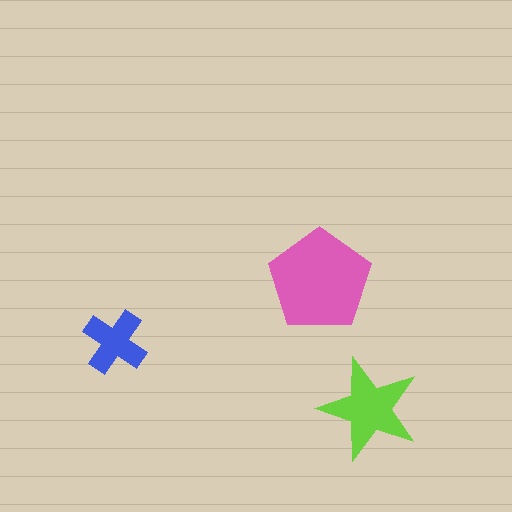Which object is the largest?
The pink pentagon.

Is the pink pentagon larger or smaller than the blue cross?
Larger.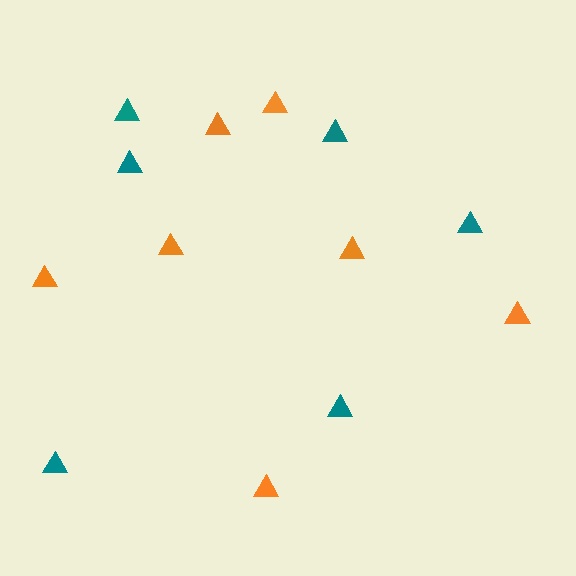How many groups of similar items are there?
There are 2 groups: one group of teal triangles (6) and one group of orange triangles (7).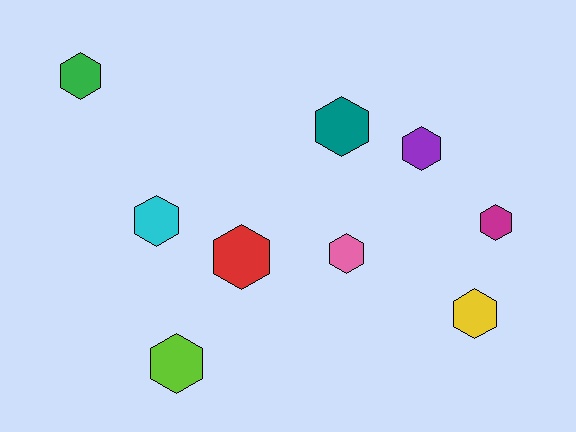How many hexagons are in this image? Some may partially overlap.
There are 9 hexagons.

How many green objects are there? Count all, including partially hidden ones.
There is 1 green object.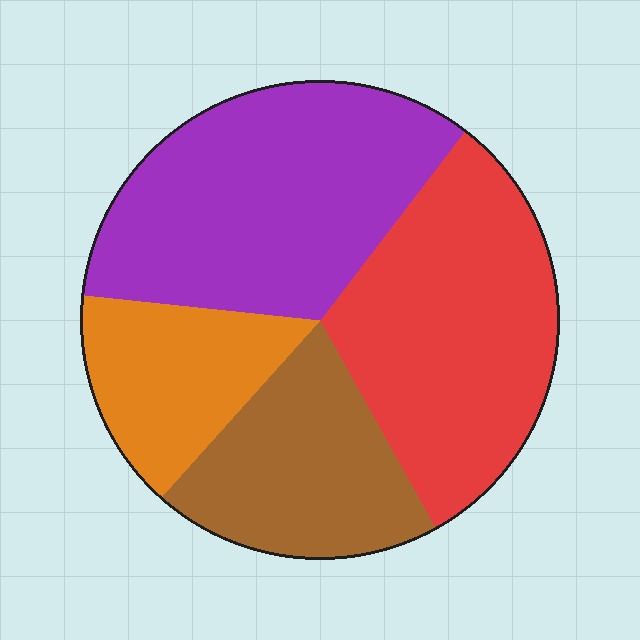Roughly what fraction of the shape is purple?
Purple takes up between a third and a half of the shape.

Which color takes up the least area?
Orange, at roughly 15%.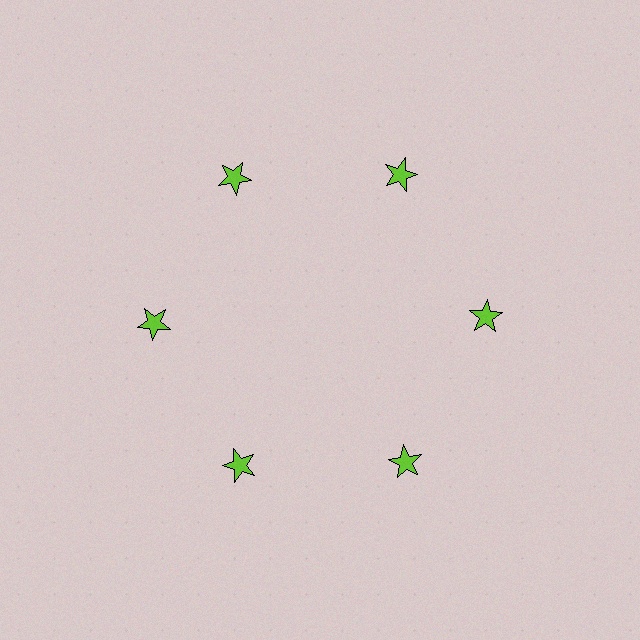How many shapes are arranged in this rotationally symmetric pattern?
There are 6 shapes, arranged in 6 groups of 1.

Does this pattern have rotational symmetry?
Yes, this pattern has 6-fold rotational symmetry. It looks the same after rotating 60 degrees around the center.